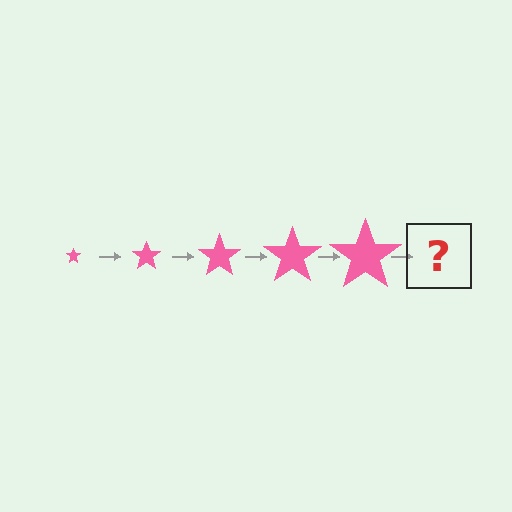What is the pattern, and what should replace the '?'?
The pattern is that the star gets progressively larger each step. The '?' should be a pink star, larger than the previous one.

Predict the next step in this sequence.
The next step is a pink star, larger than the previous one.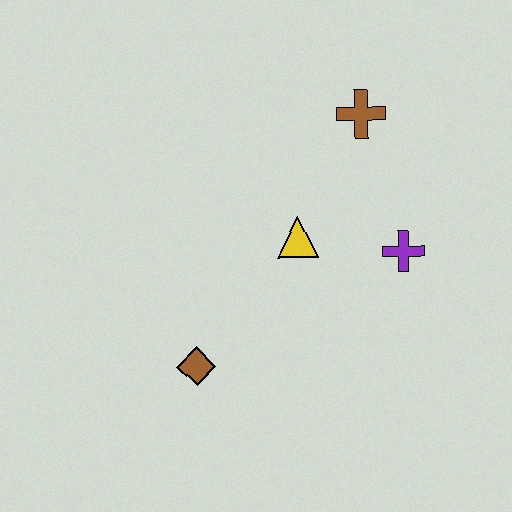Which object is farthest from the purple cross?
The brown diamond is farthest from the purple cross.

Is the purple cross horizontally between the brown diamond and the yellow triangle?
No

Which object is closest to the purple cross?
The yellow triangle is closest to the purple cross.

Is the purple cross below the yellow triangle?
Yes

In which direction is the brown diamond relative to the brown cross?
The brown diamond is below the brown cross.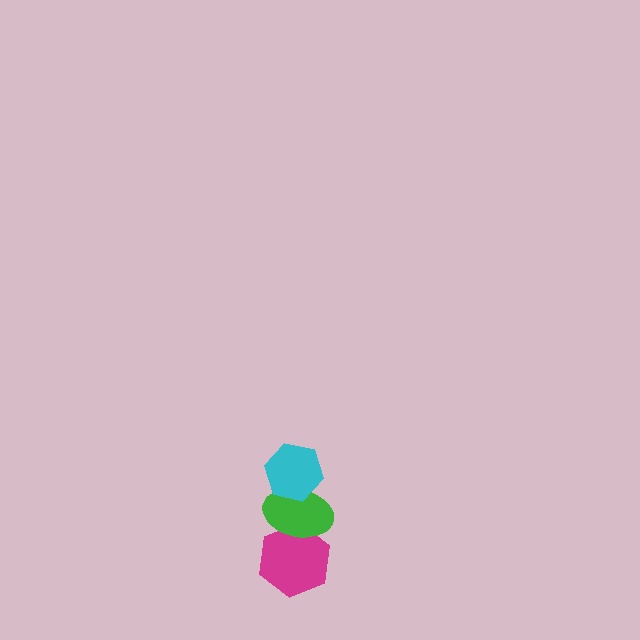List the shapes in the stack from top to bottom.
From top to bottom: the cyan hexagon, the green ellipse, the magenta hexagon.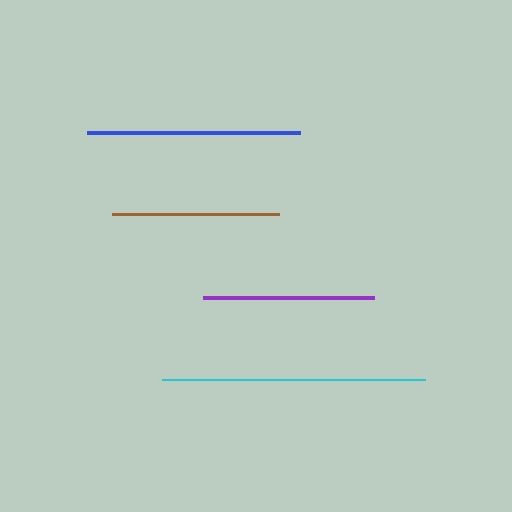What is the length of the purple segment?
The purple segment is approximately 171 pixels long.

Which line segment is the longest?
The cyan line is the longest at approximately 263 pixels.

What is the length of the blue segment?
The blue segment is approximately 213 pixels long.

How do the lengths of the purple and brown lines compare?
The purple and brown lines are approximately the same length.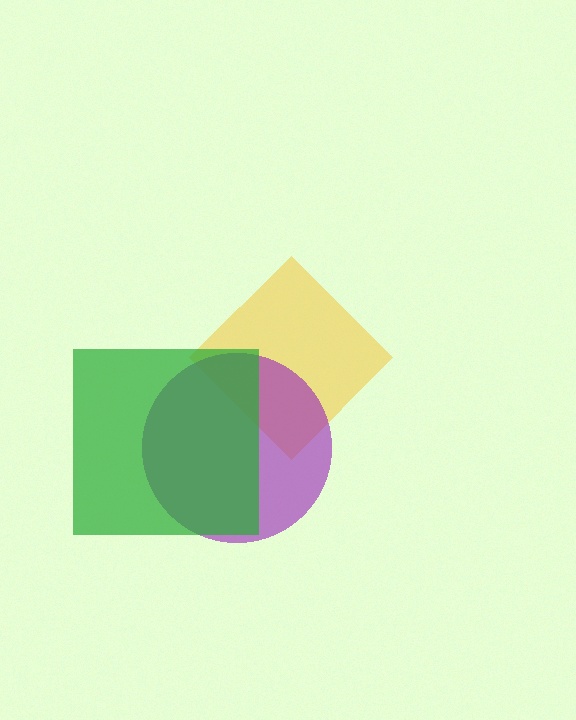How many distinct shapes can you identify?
There are 3 distinct shapes: a yellow diamond, a purple circle, a green square.